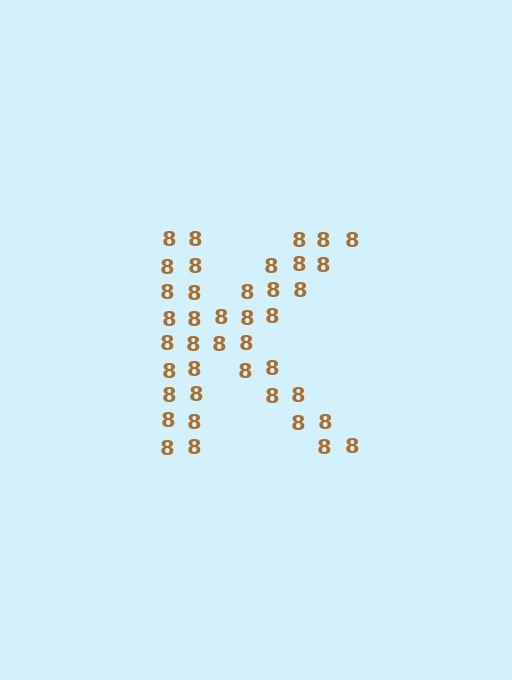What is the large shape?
The large shape is the letter K.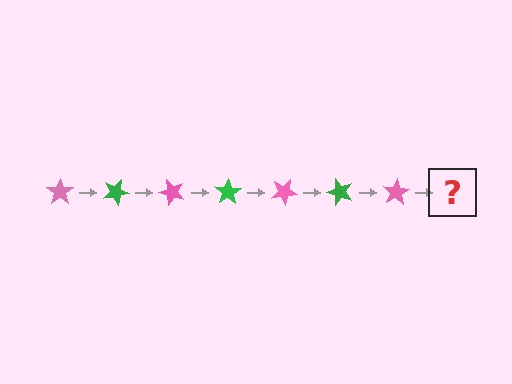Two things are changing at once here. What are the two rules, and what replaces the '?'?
The two rules are that it rotates 25 degrees each step and the color cycles through pink and green. The '?' should be a green star, rotated 175 degrees from the start.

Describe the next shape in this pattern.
It should be a green star, rotated 175 degrees from the start.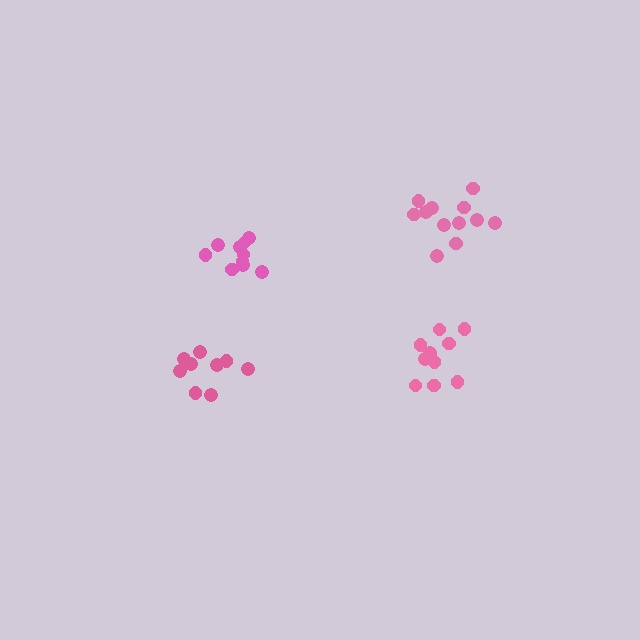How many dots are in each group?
Group 1: 9 dots, Group 2: 10 dots, Group 3: 10 dots, Group 4: 12 dots (41 total).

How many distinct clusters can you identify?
There are 4 distinct clusters.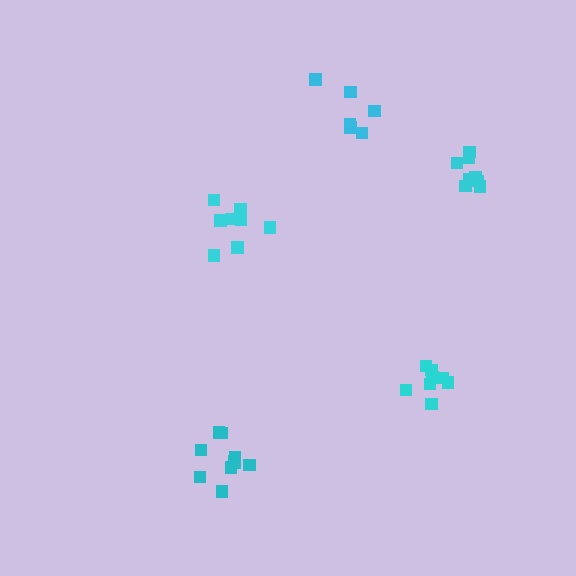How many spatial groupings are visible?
There are 5 spatial groupings.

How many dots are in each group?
Group 1: 9 dots, Group 2: 8 dots, Group 3: 6 dots, Group 4: 10 dots, Group 5: 8 dots (41 total).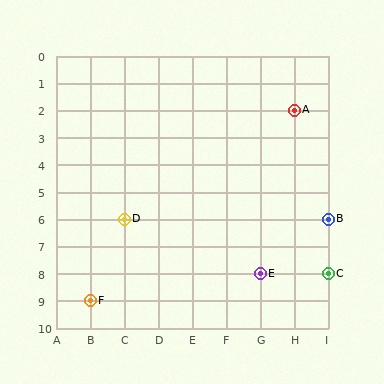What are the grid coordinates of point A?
Point A is at grid coordinates (H, 2).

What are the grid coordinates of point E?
Point E is at grid coordinates (G, 8).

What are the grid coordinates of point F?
Point F is at grid coordinates (B, 9).